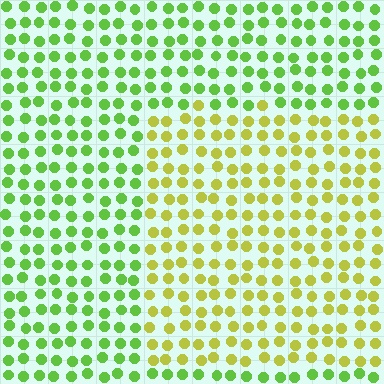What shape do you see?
I see a rectangle.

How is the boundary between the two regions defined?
The boundary is defined purely by a slight shift in hue (about 39 degrees). Spacing, size, and orientation are identical on both sides.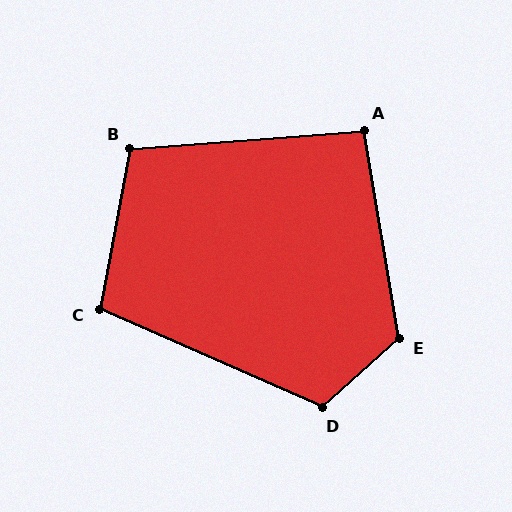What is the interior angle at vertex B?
Approximately 105 degrees (obtuse).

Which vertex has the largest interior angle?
E, at approximately 122 degrees.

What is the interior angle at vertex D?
Approximately 114 degrees (obtuse).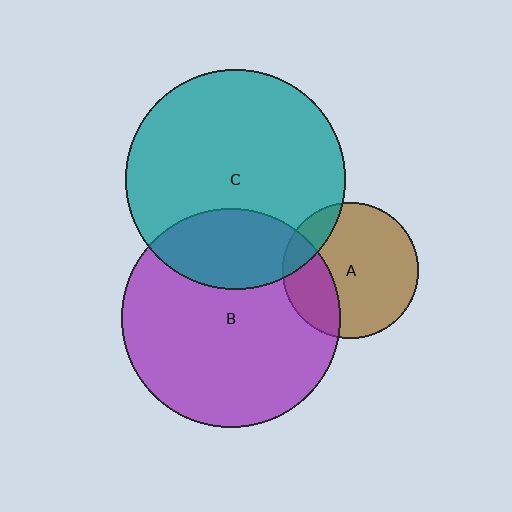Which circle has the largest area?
Circle C (teal).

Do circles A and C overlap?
Yes.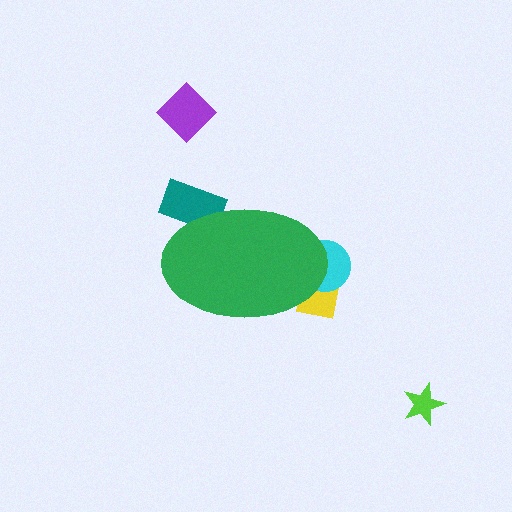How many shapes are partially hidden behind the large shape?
3 shapes are partially hidden.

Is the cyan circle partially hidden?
Yes, the cyan circle is partially hidden behind the green ellipse.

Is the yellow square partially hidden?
Yes, the yellow square is partially hidden behind the green ellipse.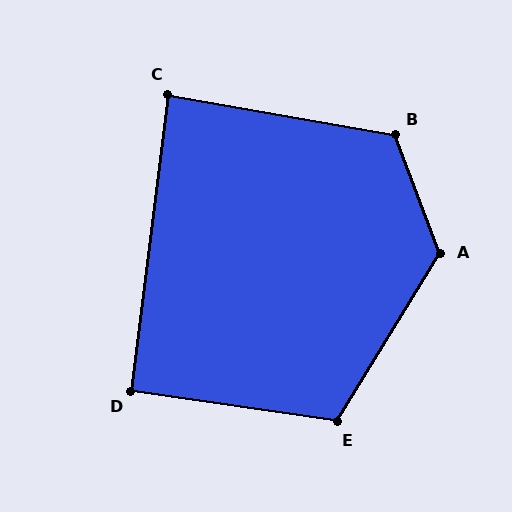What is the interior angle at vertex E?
Approximately 113 degrees (obtuse).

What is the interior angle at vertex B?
Approximately 121 degrees (obtuse).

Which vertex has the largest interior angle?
A, at approximately 128 degrees.